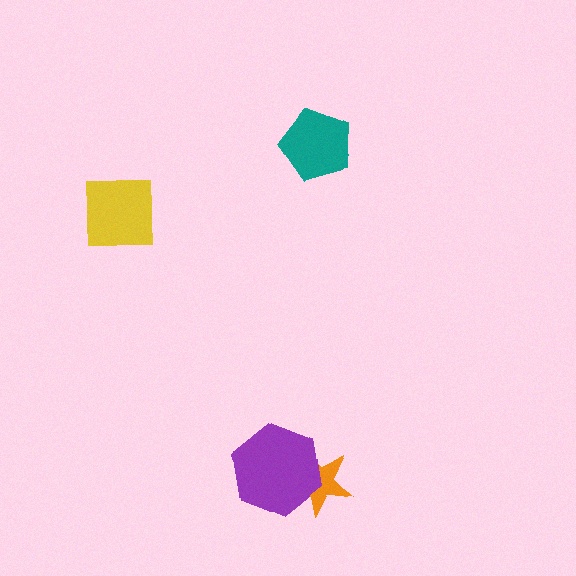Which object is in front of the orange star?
The purple hexagon is in front of the orange star.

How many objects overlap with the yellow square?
0 objects overlap with the yellow square.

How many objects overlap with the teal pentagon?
0 objects overlap with the teal pentagon.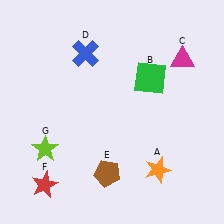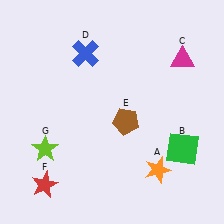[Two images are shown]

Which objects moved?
The objects that moved are: the green square (B), the brown pentagon (E).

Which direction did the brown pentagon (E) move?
The brown pentagon (E) moved up.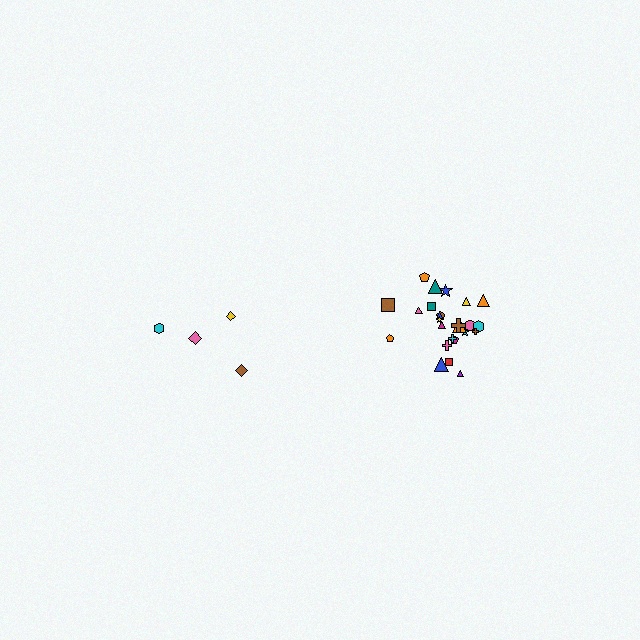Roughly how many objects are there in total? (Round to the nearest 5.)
Roughly 30 objects in total.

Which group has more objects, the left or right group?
The right group.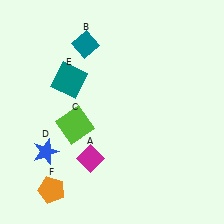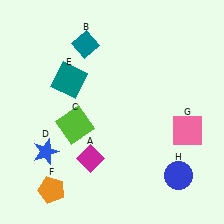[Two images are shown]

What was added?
A pink square (G), a blue circle (H) were added in Image 2.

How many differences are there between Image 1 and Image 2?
There are 2 differences between the two images.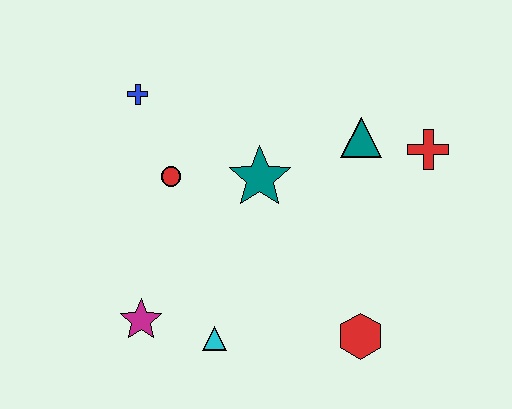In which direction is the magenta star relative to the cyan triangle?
The magenta star is to the left of the cyan triangle.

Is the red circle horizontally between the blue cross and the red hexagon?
Yes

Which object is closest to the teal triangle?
The red cross is closest to the teal triangle.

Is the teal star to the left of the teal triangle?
Yes